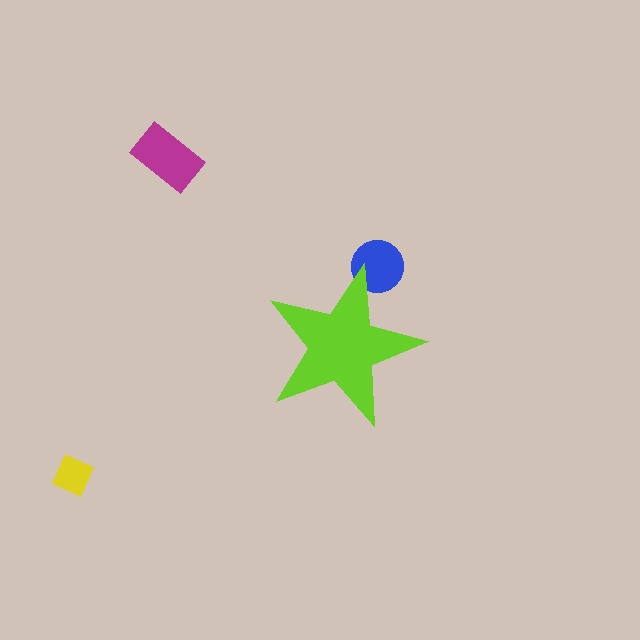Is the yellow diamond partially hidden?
No, the yellow diamond is fully visible.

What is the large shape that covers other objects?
A lime star.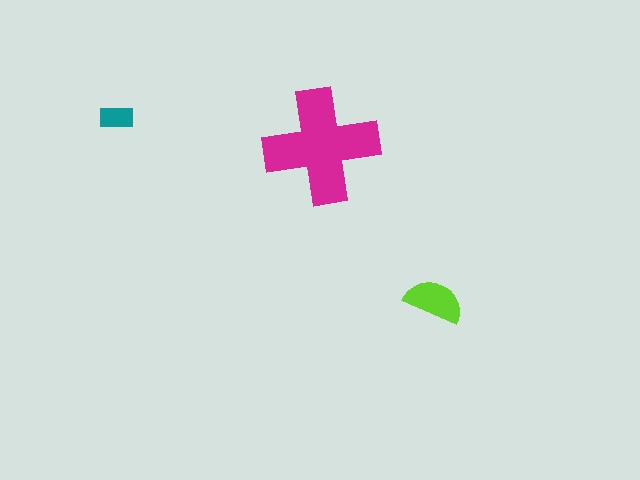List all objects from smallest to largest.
The teal rectangle, the lime semicircle, the magenta cross.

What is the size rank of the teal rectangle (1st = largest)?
3rd.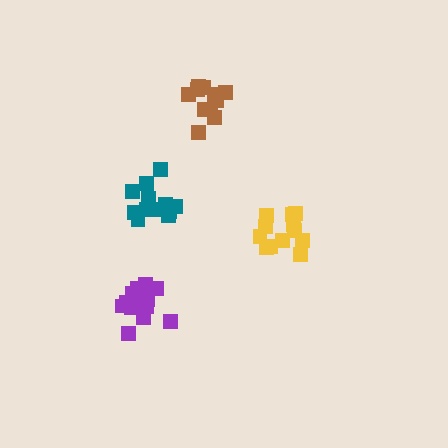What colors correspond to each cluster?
The clusters are colored: teal, purple, yellow, brown.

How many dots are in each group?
Group 1: 12 dots, Group 2: 15 dots, Group 3: 12 dots, Group 4: 11 dots (50 total).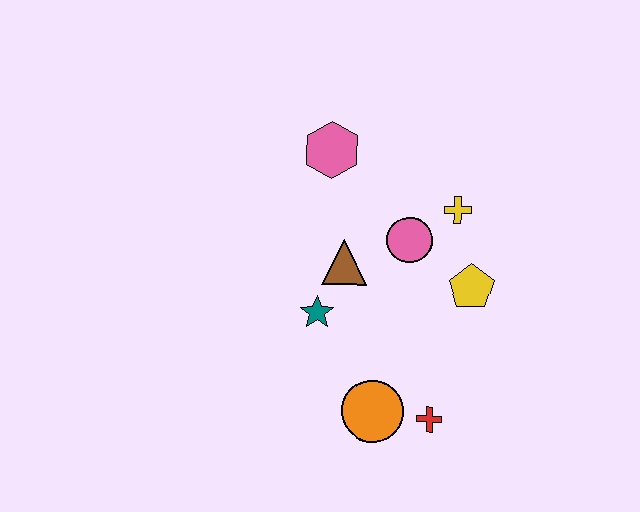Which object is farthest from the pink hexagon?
The red cross is farthest from the pink hexagon.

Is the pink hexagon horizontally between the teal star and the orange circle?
Yes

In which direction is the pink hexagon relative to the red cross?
The pink hexagon is above the red cross.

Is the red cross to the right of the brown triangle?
Yes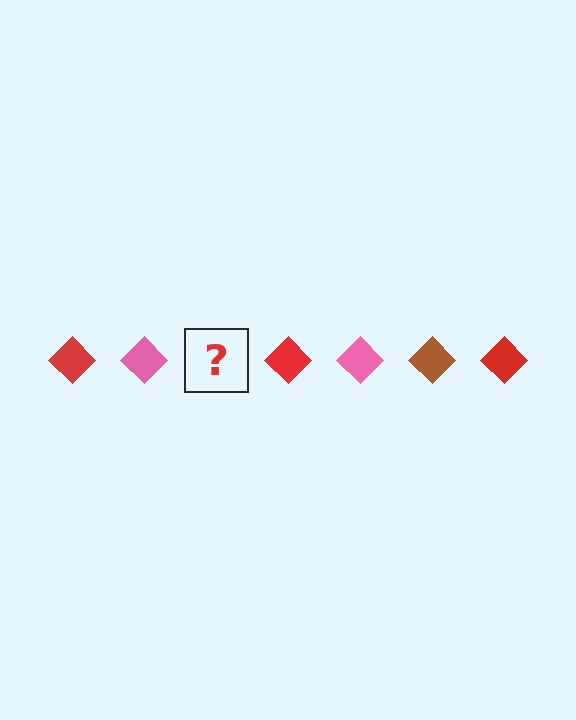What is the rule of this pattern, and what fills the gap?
The rule is that the pattern cycles through red, pink, brown diamonds. The gap should be filled with a brown diamond.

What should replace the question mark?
The question mark should be replaced with a brown diamond.